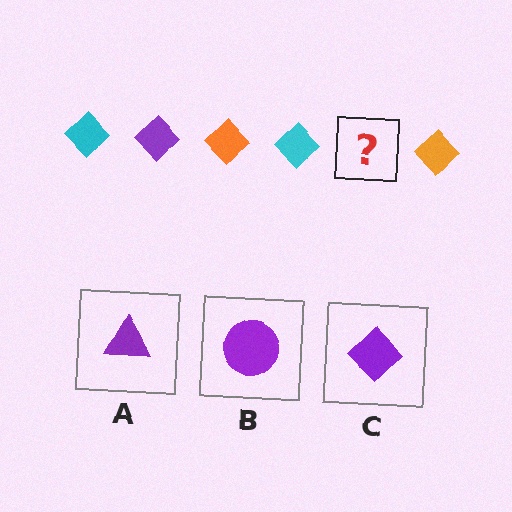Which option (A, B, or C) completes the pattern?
C.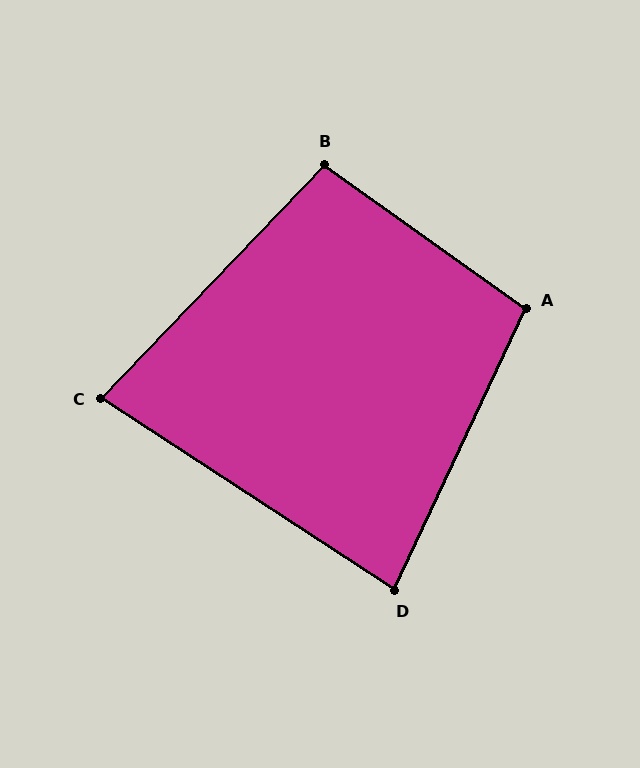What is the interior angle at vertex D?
Approximately 82 degrees (acute).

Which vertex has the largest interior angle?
A, at approximately 100 degrees.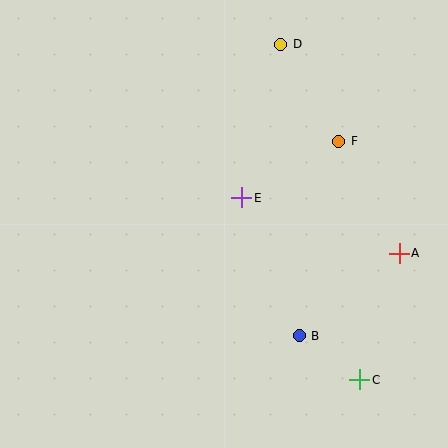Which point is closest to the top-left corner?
Point D is closest to the top-left corner.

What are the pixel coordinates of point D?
Point D is at (281, 44).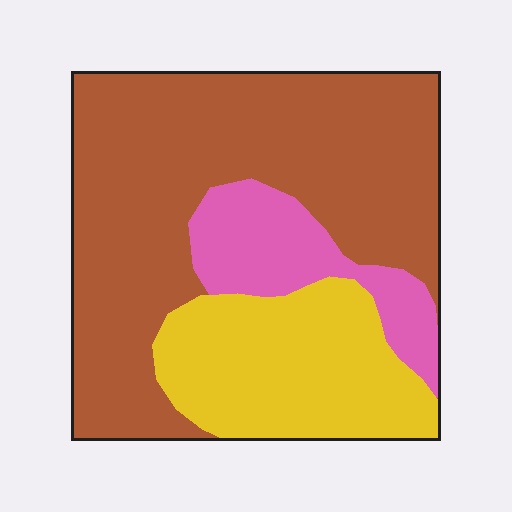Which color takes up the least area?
Pink, at roughly 15%.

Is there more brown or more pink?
Brown.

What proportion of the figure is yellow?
Yellow covers about 25% of the figure.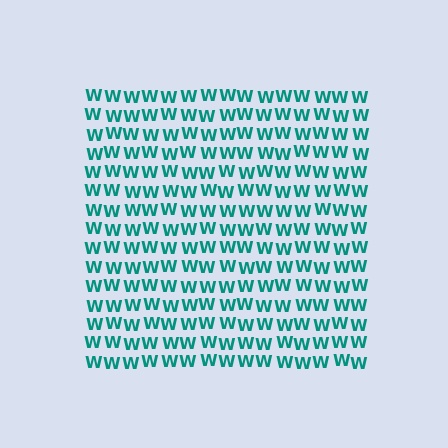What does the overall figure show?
The overall figure shows a square.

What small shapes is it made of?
It is made of small letter W's.